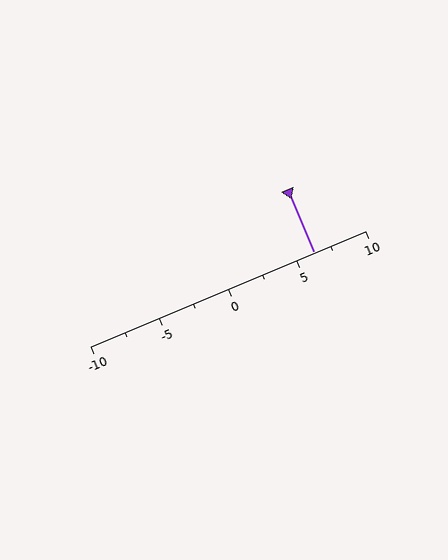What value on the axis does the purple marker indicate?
The marker indicates approximately 6.2.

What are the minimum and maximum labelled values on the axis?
The axis runs from -10 to 10.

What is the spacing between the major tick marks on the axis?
The major ticks are spaced 5 apart.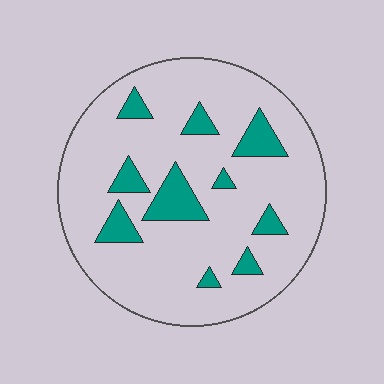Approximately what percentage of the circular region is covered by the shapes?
Approximately 15%.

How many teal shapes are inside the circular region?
10.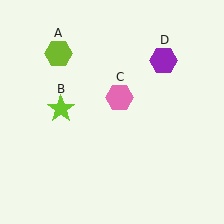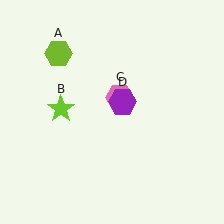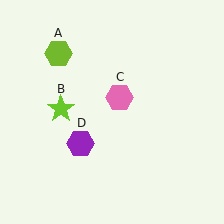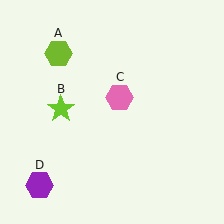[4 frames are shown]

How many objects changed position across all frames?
1 object changed position: purple hexagon (object D).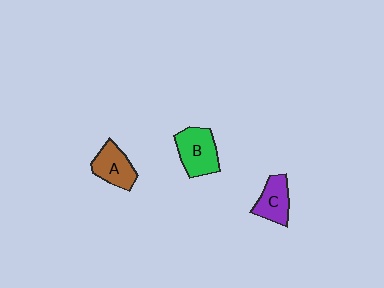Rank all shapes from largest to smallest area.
From largest to smallest: B (green), A (brown), C (purple).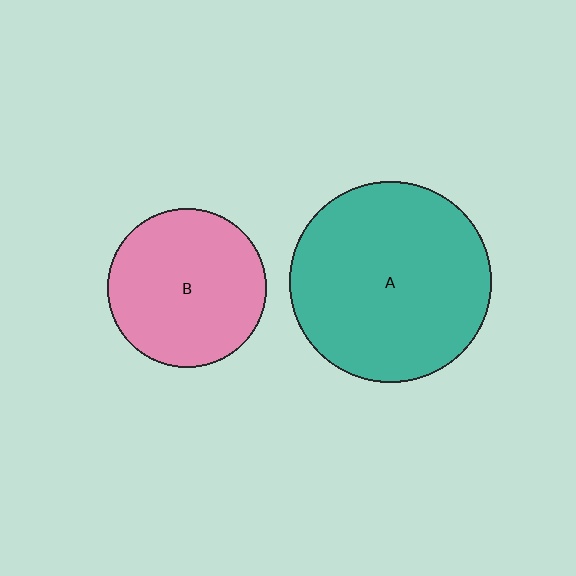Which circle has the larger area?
Circle A (teal).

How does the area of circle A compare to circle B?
Approximately 1.6 times.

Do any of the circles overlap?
No, none of the circles overlap.